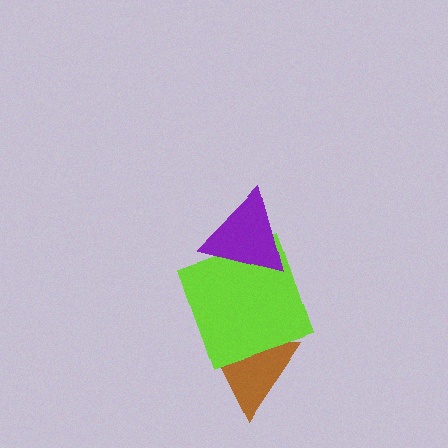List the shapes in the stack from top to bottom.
From top to bottom: the purple triangle, the lime square, the brown triangle.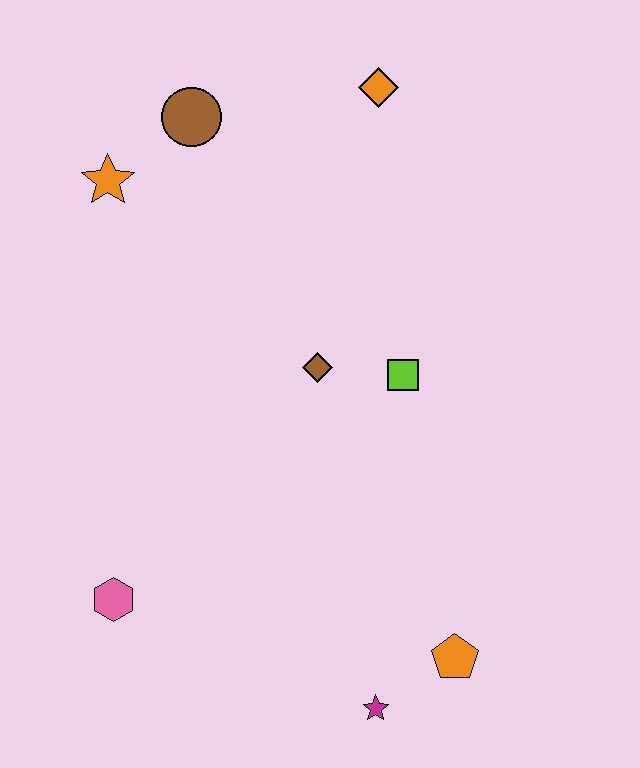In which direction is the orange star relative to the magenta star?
The orange star is above the magenta star.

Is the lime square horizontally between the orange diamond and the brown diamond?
No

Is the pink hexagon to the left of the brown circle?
Yes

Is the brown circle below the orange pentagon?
No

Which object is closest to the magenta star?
The orange pentagon is closest to the magenta star.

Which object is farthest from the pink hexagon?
The orange diamond is farthest from the pink hexagon.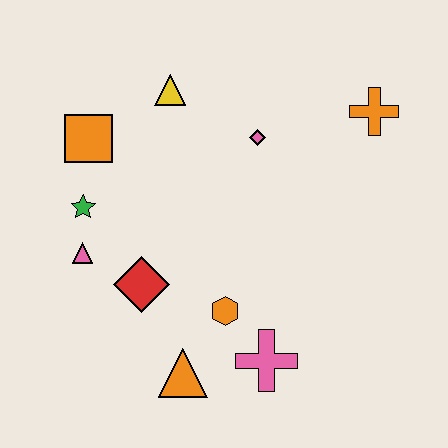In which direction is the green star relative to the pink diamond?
The green star is to the left of the pink diamond.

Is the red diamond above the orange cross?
No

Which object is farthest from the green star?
The orange cross is farthest from the green star.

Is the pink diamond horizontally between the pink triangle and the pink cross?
Yes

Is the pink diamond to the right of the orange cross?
No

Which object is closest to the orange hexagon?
The pink cross is closest to the orange hexagon.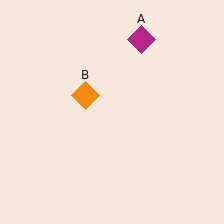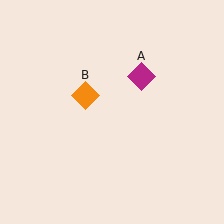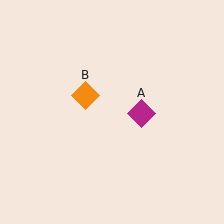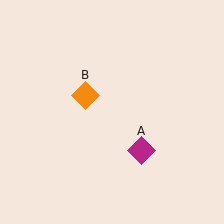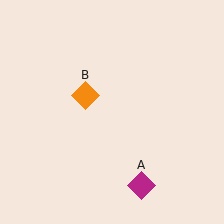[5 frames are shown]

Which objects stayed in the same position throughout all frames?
Orange diamond (object B) remained stationary.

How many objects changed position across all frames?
1 object changed position: magenta diamond (object A).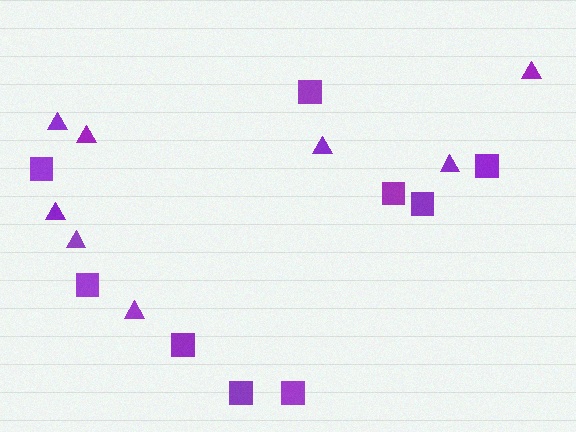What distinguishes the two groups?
There are 2 groups: one group of triangles (8) and one group of squares (9).